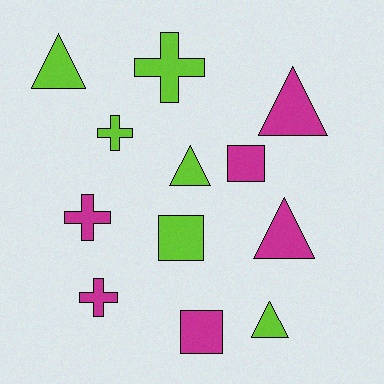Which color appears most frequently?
Magenta, with 6 objects.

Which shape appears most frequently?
Triangle, with 5 objects.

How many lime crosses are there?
There are 2 lime crosses.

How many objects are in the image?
There are 12 objects.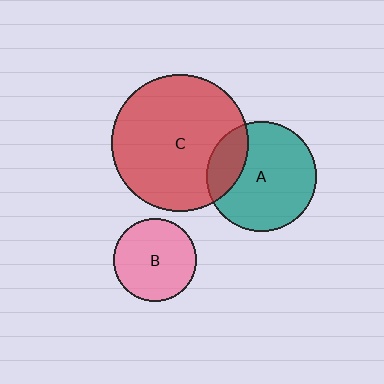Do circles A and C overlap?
Yes.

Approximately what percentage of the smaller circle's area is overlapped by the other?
Approximately 20%.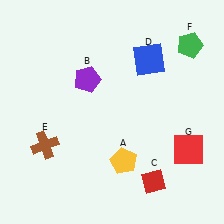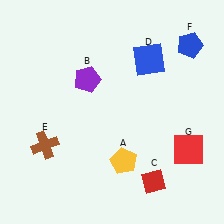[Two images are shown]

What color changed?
The pentagon (F) changed from green in Image 1 to blue in Image 2.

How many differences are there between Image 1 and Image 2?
There is 1 difference between the two images.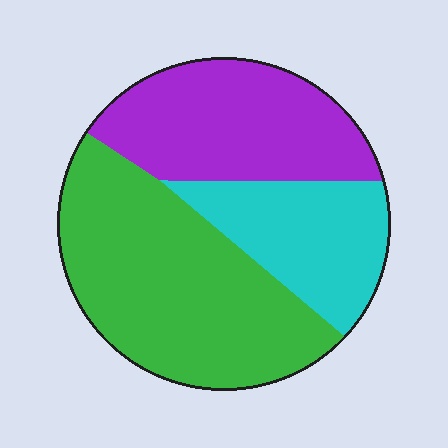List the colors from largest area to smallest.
From largest to smallest: green, purple, cyan.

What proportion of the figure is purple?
Purple covers 31% of the figure.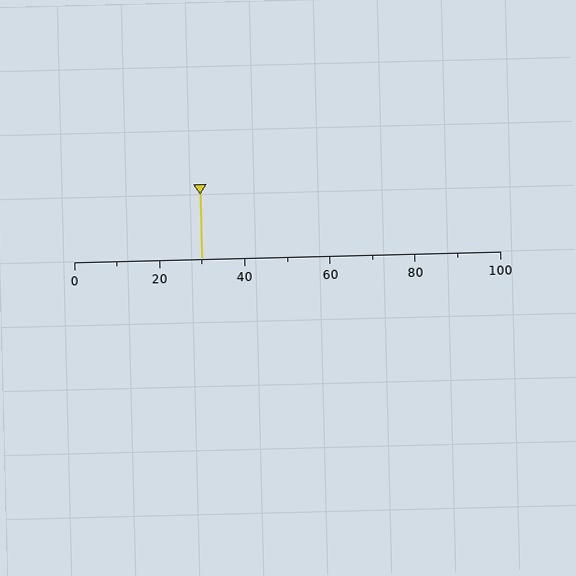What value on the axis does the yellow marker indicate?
The marker indicates approximately 30.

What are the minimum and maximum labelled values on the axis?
The axis runs from 0 to 100.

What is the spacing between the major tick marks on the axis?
The major ticks are spaced 20 apart.